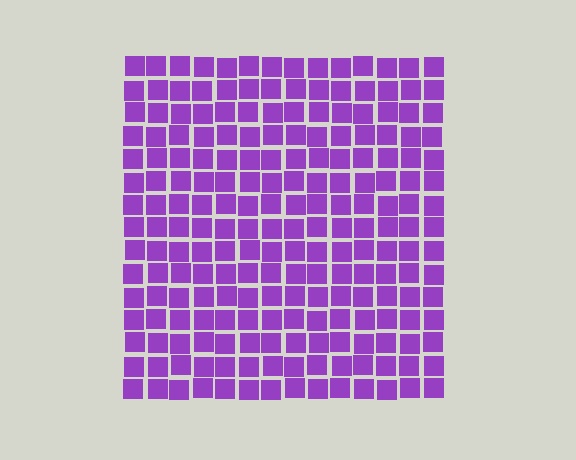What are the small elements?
The small elements are squares.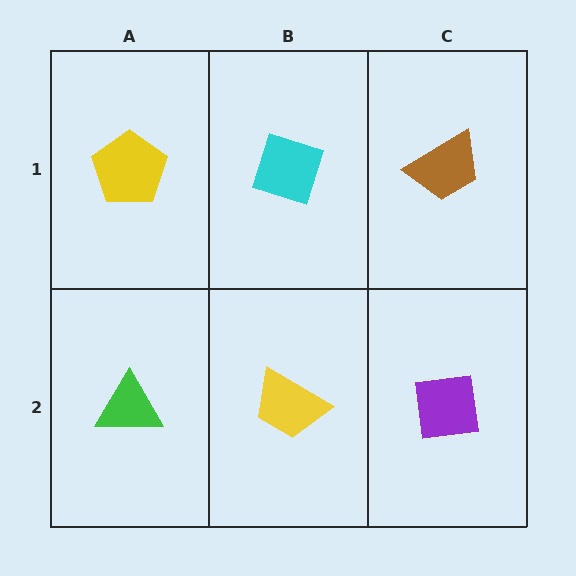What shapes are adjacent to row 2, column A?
A yellow pentagon (row 1, column A), a yellow trapezoid (row 2, column B).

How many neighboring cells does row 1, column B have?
3.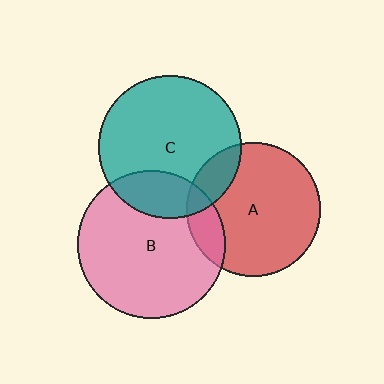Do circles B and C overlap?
Yes.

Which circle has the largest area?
Circle B (pink).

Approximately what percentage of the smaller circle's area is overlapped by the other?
Approximately 20%.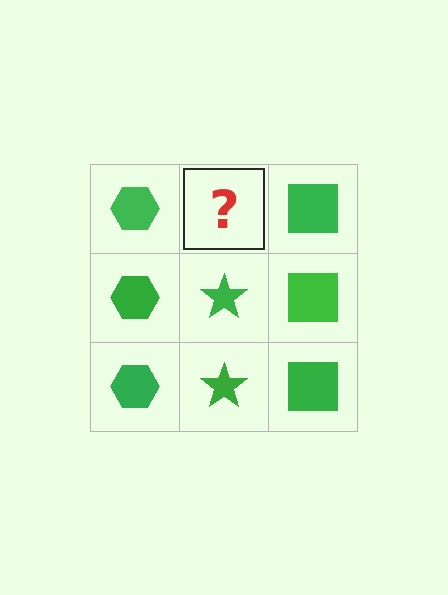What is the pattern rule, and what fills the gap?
The rule is that each column has a consistent shape. The gap should be filled with a green star.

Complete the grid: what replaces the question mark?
The question mark should be replaced with a green star.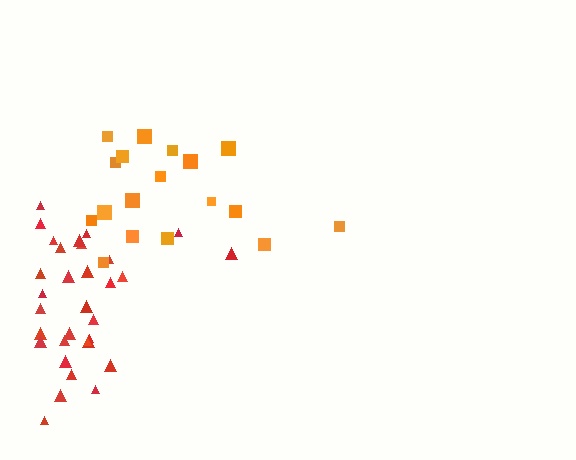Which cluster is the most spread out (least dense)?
Orange.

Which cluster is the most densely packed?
Red.